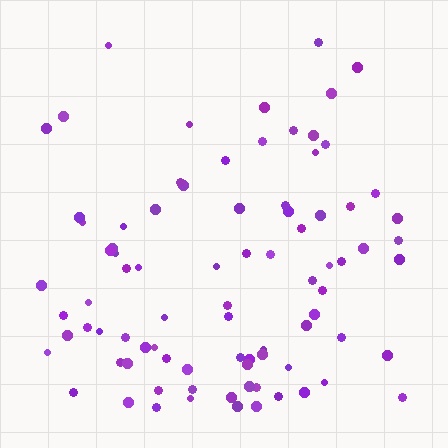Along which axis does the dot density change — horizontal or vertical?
Vertical.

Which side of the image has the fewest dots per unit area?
The top.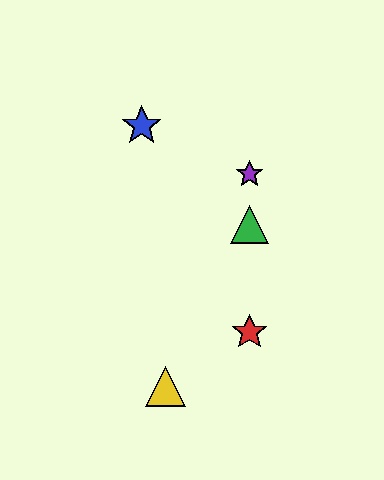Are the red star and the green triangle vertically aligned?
Yes, both are at x≈250.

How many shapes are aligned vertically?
3 shapes (the red star, the green triangle, the purple star) are aligned vertically.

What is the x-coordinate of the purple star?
The purple star is at x≈250.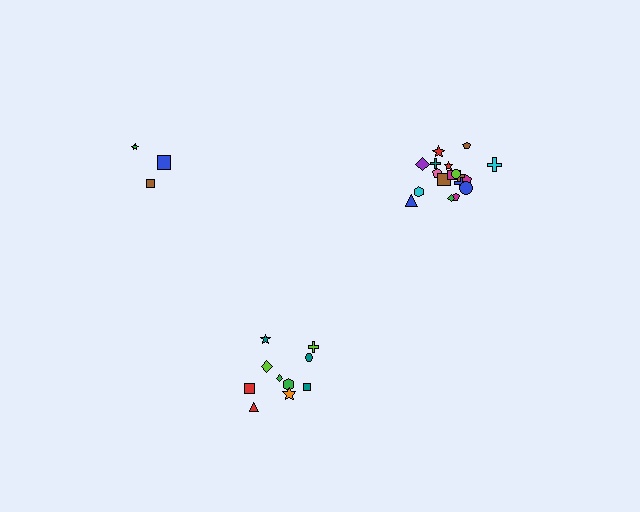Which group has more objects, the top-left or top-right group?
The top-right group.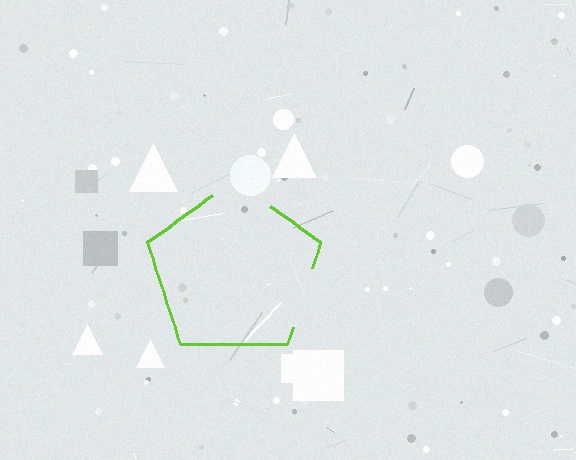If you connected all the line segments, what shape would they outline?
They would outline a pentagon.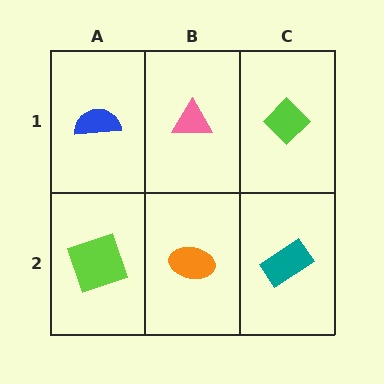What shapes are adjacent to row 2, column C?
A lime diamond (row 1, column C), an orange ellipse (row 2, column B).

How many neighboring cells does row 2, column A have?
2.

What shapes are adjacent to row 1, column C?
A teal rectangle (row 2, column C), a pink triangle (row 1, column B).